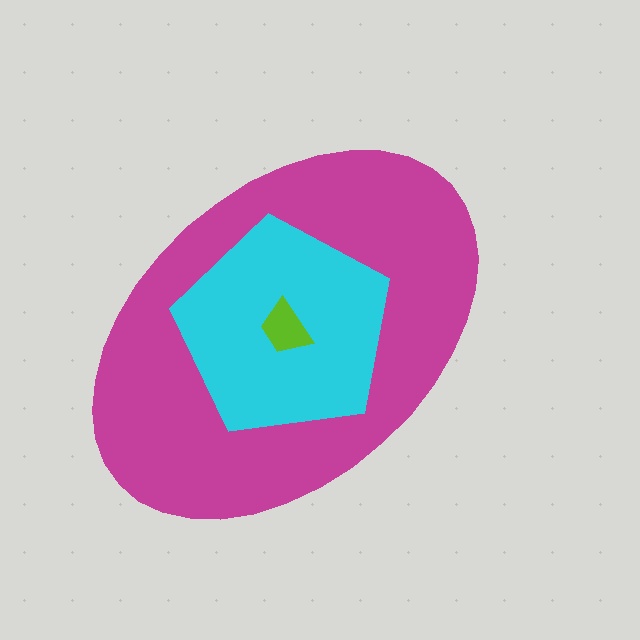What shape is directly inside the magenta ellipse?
The cyan pentagon.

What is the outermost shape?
The magenta ellipse.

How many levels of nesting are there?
3.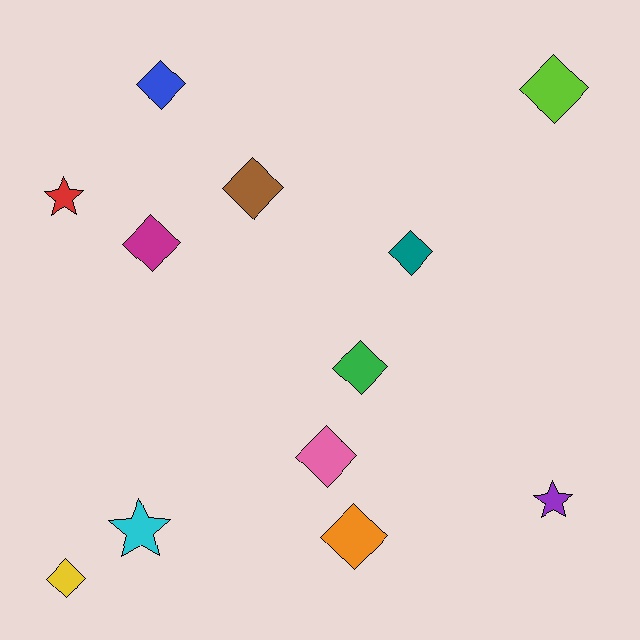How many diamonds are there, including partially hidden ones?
There are 9 diamonds.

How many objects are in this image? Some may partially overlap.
There are 12 objects.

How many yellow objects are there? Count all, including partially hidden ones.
There is 1 yellow object.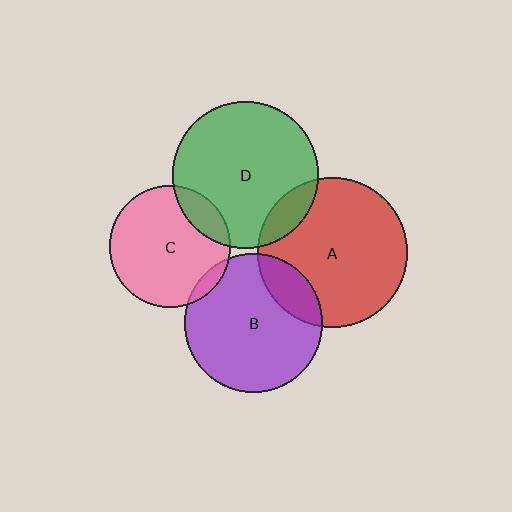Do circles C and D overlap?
Yes.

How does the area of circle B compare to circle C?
Approximately 1.3 times.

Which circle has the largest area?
Circle A (red).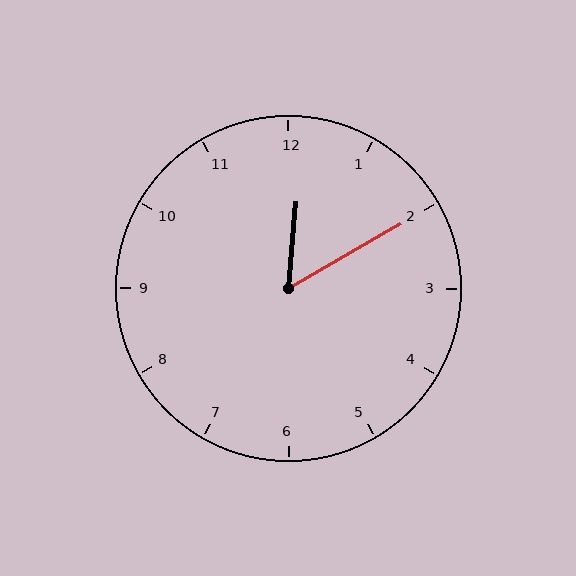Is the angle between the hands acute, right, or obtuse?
It is acute.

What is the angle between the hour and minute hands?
Approximately 55 degrees.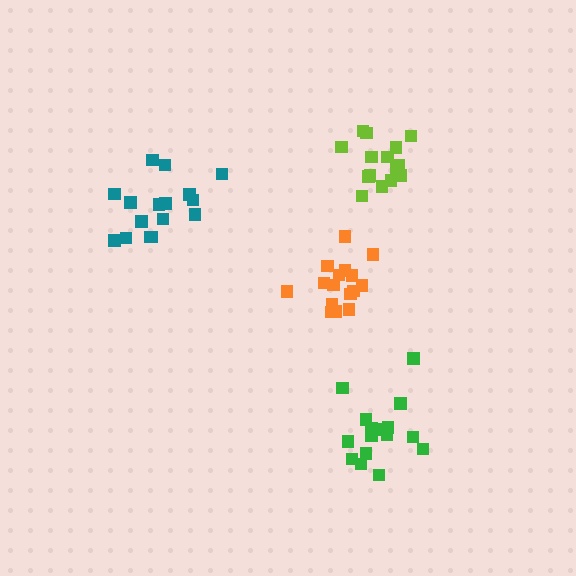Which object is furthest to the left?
The teal cluster is leftmost.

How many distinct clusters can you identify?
There are 4 distinct clusters.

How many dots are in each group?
Group 1: 16 dots, Group 2: 16 dots, Group 3: 15 dots, Group 4: 16 dots (63 total).